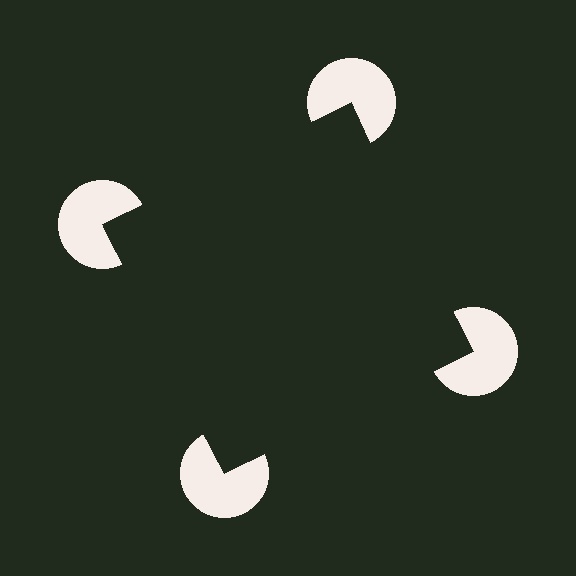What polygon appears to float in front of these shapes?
An illusory square — its edges are inferred from the aligned wedge cuts in the pac-man discs, not physically drawn.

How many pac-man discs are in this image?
There are 4 — one at each vertex of the illusory square.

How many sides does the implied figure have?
4 sides.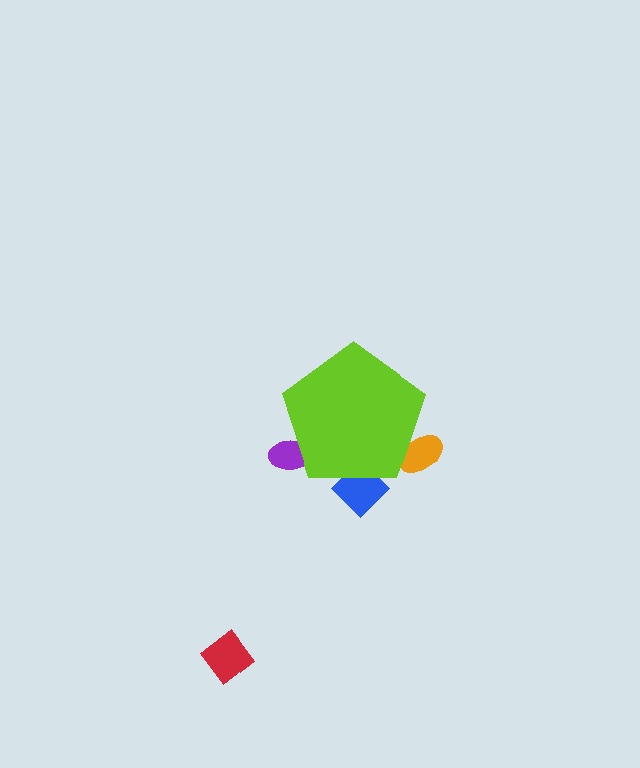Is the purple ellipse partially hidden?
Yes, the purple ellipse is partially hidden behind the lime pentagon.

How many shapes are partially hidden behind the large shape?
3 shapes are partially hidden.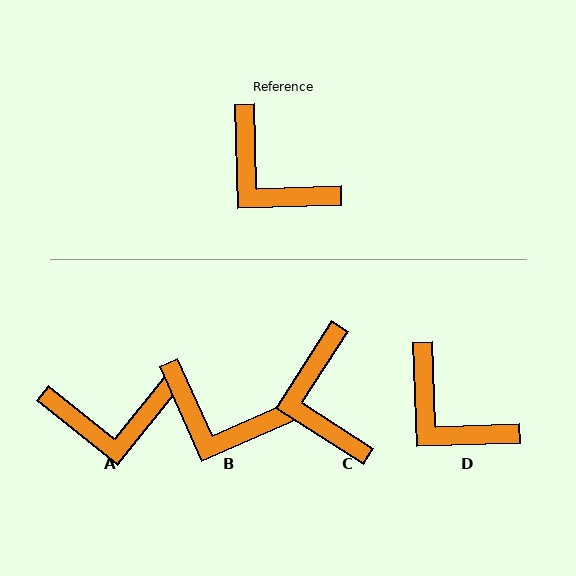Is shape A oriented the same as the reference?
No, it is off by about 49 degrees.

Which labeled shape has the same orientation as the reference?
D.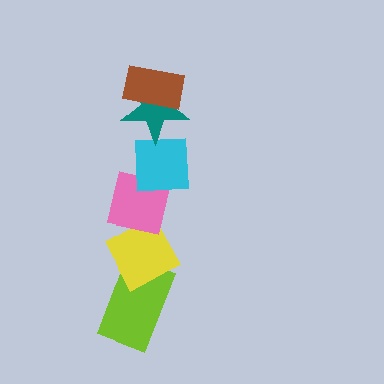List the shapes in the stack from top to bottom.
From top to bottom: the brown rectangle, the teal star, the cyan square, the pink square, the yellow diamond, the lime rectangle.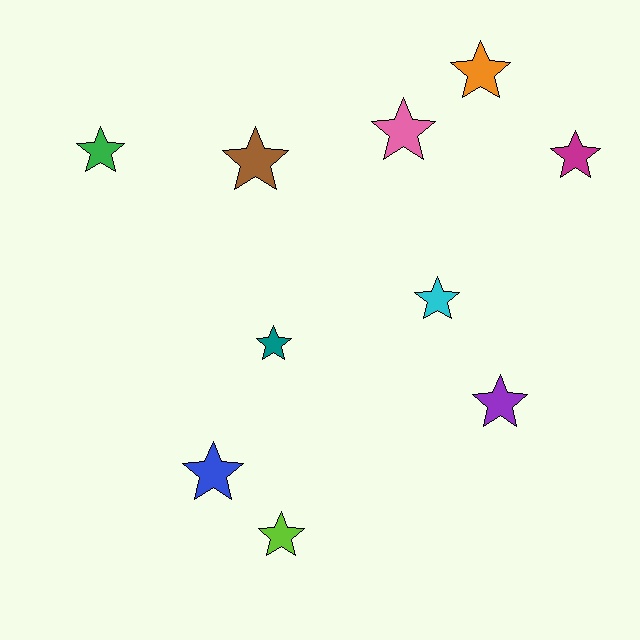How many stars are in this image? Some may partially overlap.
There are 10 stars.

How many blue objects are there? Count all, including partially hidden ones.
There is 1 blue object.